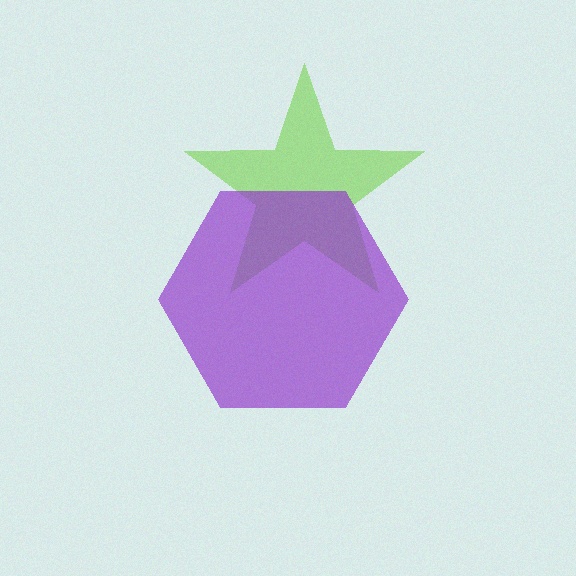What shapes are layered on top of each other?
The layered shapes are: a lime star, a purple hexagon.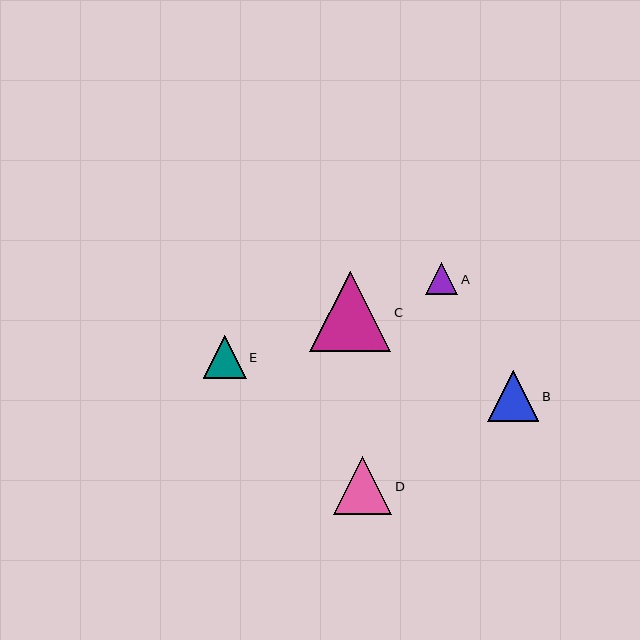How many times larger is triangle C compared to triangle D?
Triangle C is approximately 1.4 times the size of triangle D.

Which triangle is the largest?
Triangle C is the largest with a size of approximately 81 pixels.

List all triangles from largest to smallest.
From largest to smallest: C, D, B, E, A.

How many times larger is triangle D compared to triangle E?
Triangle D is approximately 1.4 times the size of triangle E.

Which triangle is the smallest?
Triangle A is the smallest with a size of approximately 32 pixels.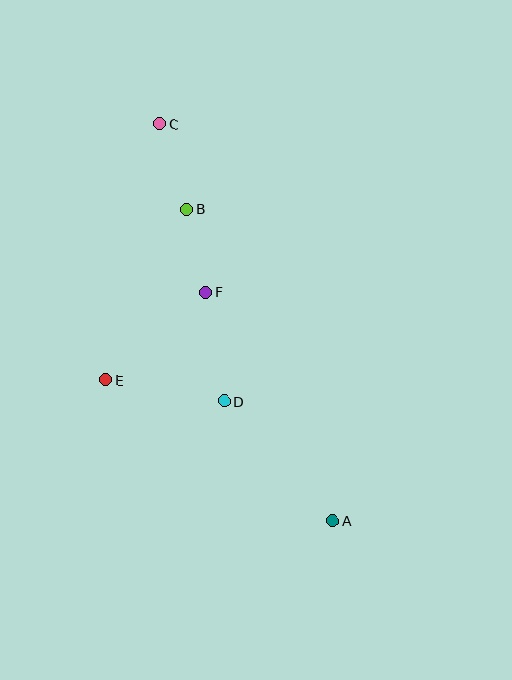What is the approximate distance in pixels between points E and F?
The distance between E and F is approximately 133 pixels.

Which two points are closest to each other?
Points B and F are closest to each other.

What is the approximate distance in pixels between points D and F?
The distance between D and F is approximately 111 pixels.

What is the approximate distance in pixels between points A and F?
The distance between A and F is approximately 262 pixels.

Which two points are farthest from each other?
Points A and C are farthest from each other.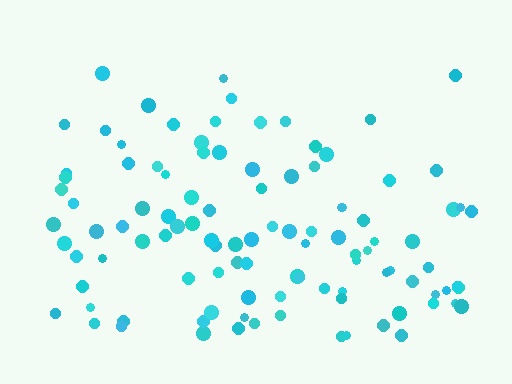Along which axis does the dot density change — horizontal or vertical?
Vertical.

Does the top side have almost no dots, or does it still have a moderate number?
Still a moderate number, just noticeably fewer than the bottom.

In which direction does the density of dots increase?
From top to bottom, with the bottom side densest.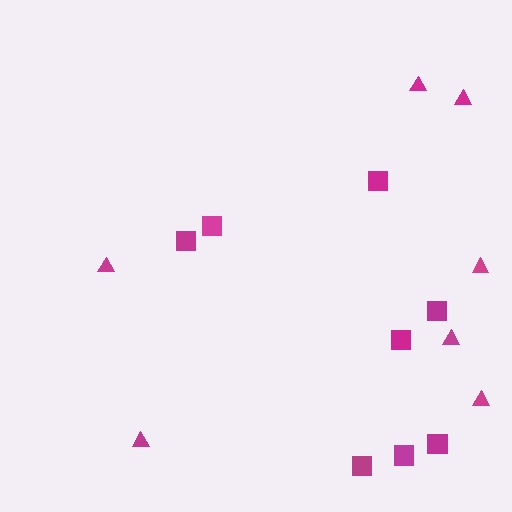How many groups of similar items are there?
There are 2 groups: one group of squares (8) and one group of triangles (7).